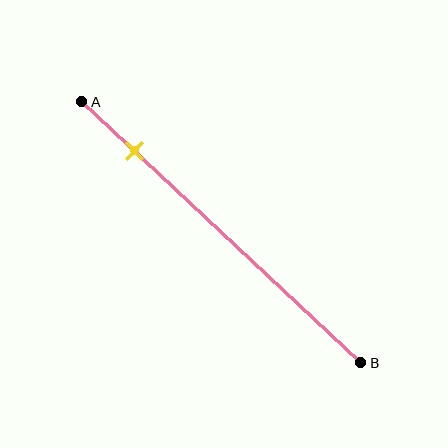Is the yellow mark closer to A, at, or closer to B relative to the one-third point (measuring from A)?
The yellow mark is closer to point A than the one-third point of segment AB.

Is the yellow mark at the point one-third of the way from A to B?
No, the mark is at about 20% from A, not at the 33% one-third point.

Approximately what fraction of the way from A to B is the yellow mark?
The yellow mark is approximately 20% of the way from A to B.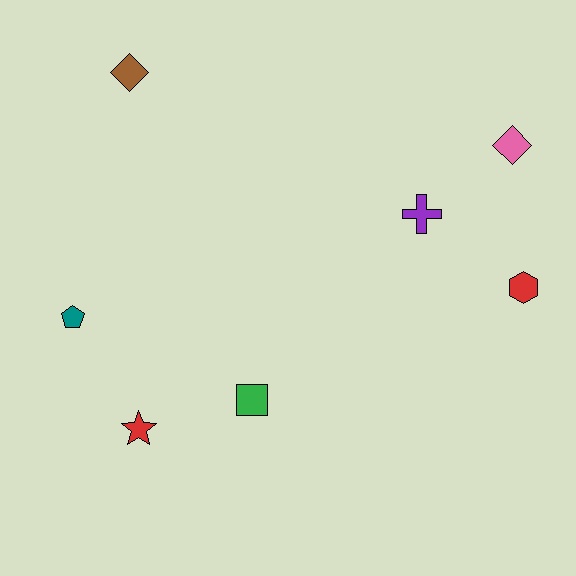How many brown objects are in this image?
There is 1 brown object.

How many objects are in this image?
There are 7 objects.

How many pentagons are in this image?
There is 1 pentagon.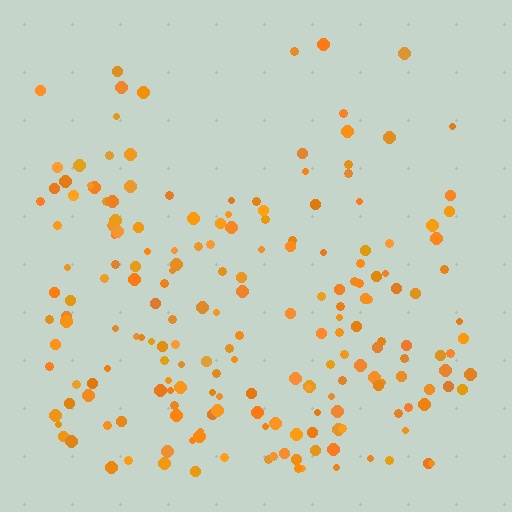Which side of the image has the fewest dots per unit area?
The top.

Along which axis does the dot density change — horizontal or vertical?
Vertical.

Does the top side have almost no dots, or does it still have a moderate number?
Still a moderate number, just noticeably fewer than the bottom.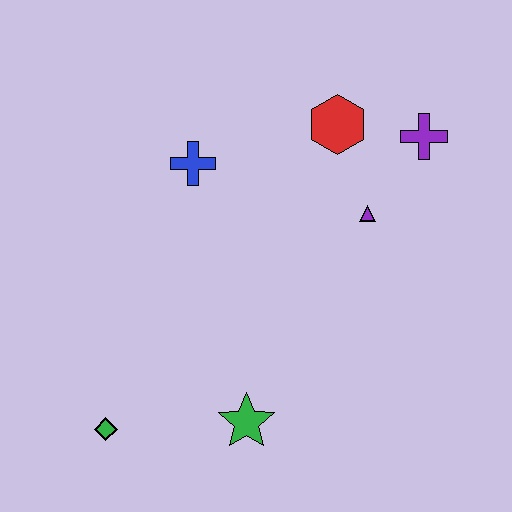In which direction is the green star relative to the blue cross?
The green star is below the blue cross.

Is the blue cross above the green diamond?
Yes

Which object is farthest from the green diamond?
The purple cross is farthest from the green diamond.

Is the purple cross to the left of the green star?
No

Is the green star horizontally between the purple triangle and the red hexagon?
No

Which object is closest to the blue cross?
The red hexagon is closest to the blue cross.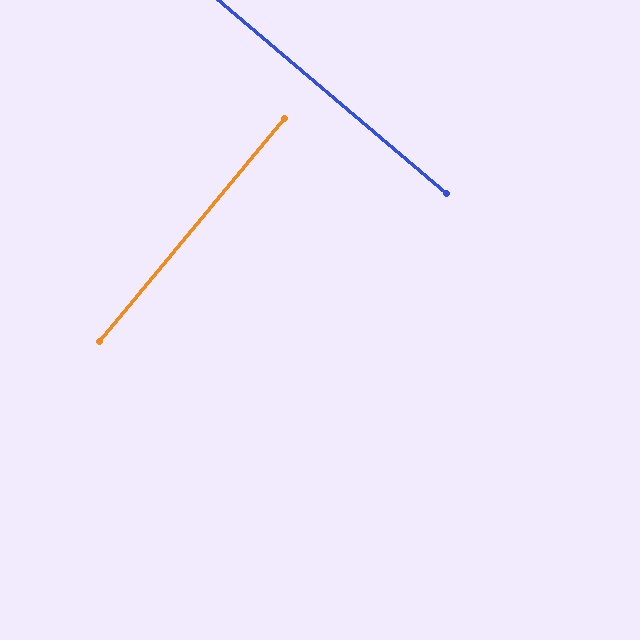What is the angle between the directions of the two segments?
Approximately 89 degrees.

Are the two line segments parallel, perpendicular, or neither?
Perpendicular — they meet at approximately 89°.